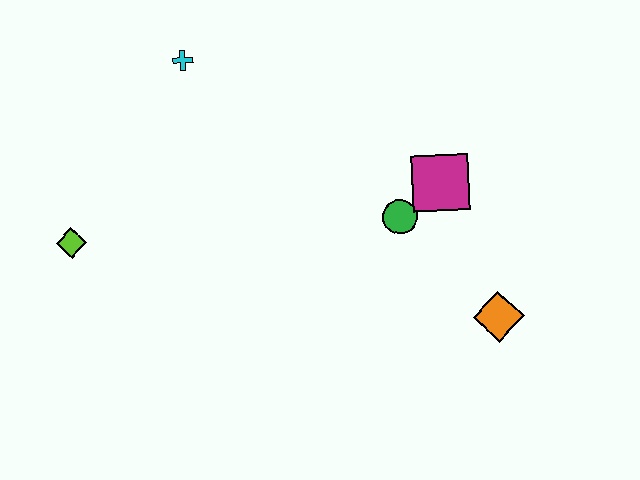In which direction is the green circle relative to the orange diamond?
The green circle is above the orange diamond.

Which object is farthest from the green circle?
The lime diamond is farthest from the green circle.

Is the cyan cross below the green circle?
No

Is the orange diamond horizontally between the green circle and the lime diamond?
No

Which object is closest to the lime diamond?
The cyan cross is closest to the lime diamond.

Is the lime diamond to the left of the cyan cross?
Yes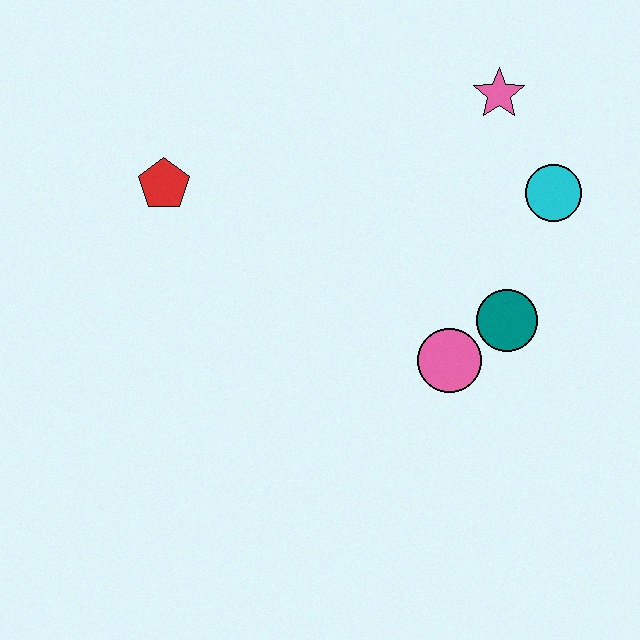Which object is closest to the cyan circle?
The pink star is closest to the cyan circle.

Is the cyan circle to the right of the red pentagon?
Yes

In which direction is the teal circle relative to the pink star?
The teal circle is below the pink star.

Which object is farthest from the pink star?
The red pentagon is farthest from the pink star.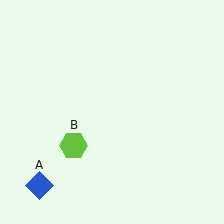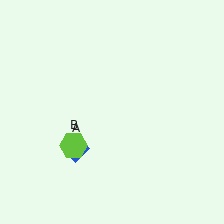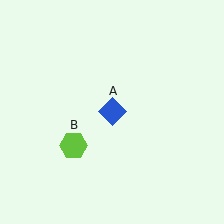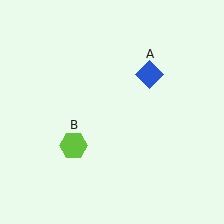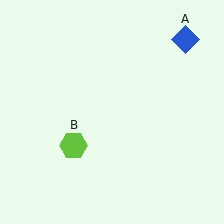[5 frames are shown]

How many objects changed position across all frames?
1 object changed position: blue diamond (object A).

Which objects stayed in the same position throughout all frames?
Lime hexagon (object B) remained stationary.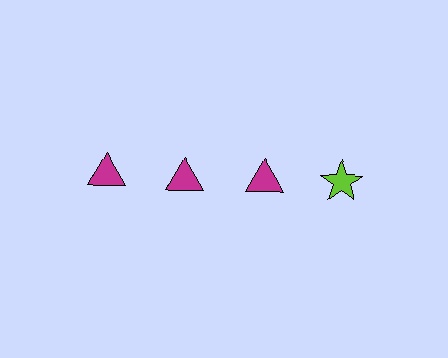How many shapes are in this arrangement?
There are 4 shapes arranged in a grid pattern.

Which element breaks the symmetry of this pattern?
The lime star in the top row, second from right column breaks the symmetry. All other shapes are magenta triangles.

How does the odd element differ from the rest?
It differs in both color (lime instead of magenta) and shape (star instead of triangle).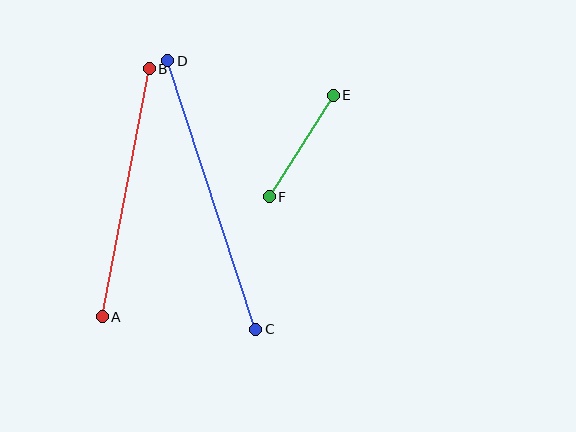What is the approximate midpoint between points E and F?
The midpoint is at approximately (301, 146) pixels.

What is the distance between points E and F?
The distance is approximately 120 pixels.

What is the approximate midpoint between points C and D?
The midpoint is at approximately (212, 195) pixels.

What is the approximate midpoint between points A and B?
The midpoint is at approximately (126, 193) pixels.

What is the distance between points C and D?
The distance is approximately 282 pixels.